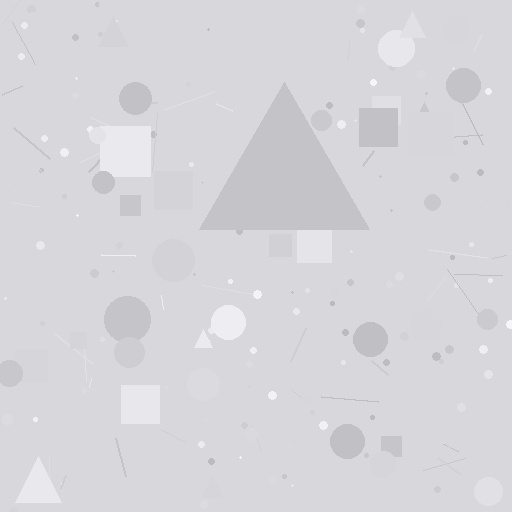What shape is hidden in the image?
A triangle is hidden in the image.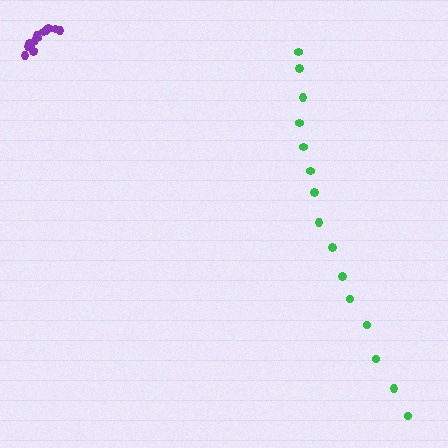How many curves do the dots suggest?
There are 2 distinct paths.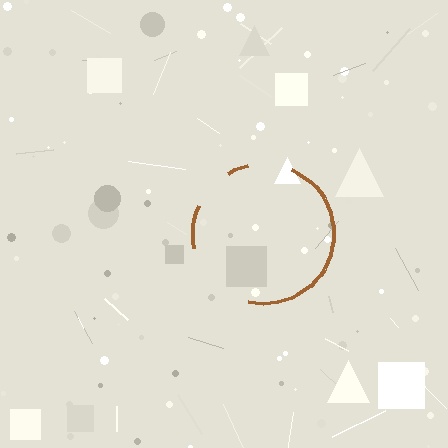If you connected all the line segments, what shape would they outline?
They would outline a circle.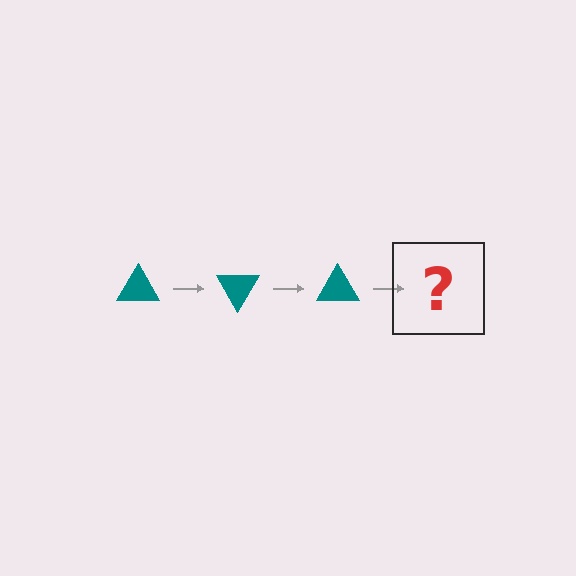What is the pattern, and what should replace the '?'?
The pattern is that the triangle rotates 60 degrees each step. The '?' should be a teal triangle rotated 180 degrees.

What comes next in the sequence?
The next element should be a teal triangle rotated 180 degrees.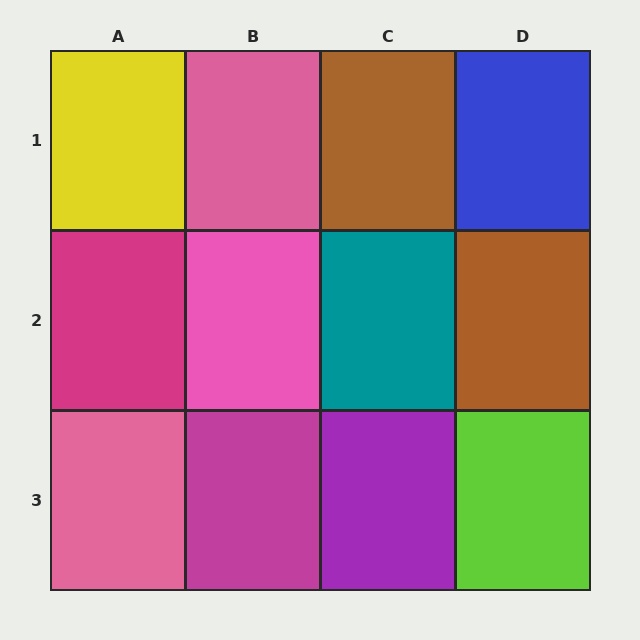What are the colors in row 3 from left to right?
Pink, magenta, purple, lime.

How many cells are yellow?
1 cell is yellow.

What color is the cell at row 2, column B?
Pink.